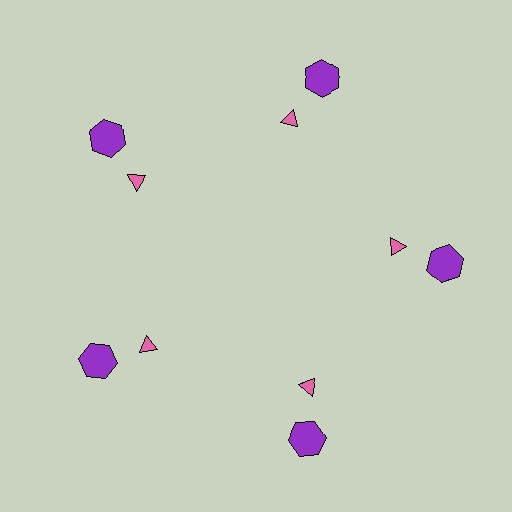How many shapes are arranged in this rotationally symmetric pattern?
There are 10 shapes, arranged in 5 groups of 2.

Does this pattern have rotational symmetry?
Yes, this pattern has 5-fold rotational symmetry. It looks the same after rotating 72 degrees around the center.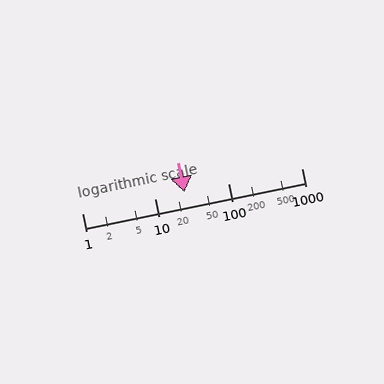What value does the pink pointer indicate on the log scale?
The pointer indicates approximately 25.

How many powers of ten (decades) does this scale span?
The scale spans 3 decades, from 1 to 1000.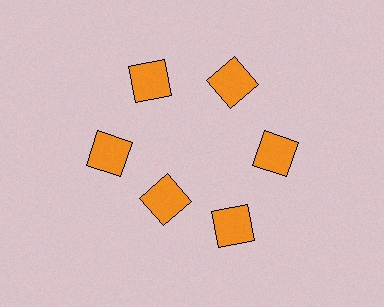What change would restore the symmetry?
The symmetry would be restored by moving it outward, back onto the ring so that all 6 squares sit at equal angles and equal distance from the center.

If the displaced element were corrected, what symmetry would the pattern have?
It would have 6-fold rotational symmetry — the pattern would map onto itself every 60 degrees.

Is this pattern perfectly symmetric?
No. The 6 orange squares are arranged in a ring, but one element near the 7 o'clock position is pulled inward toward the center, breaking the 6-fold rotational symmetry.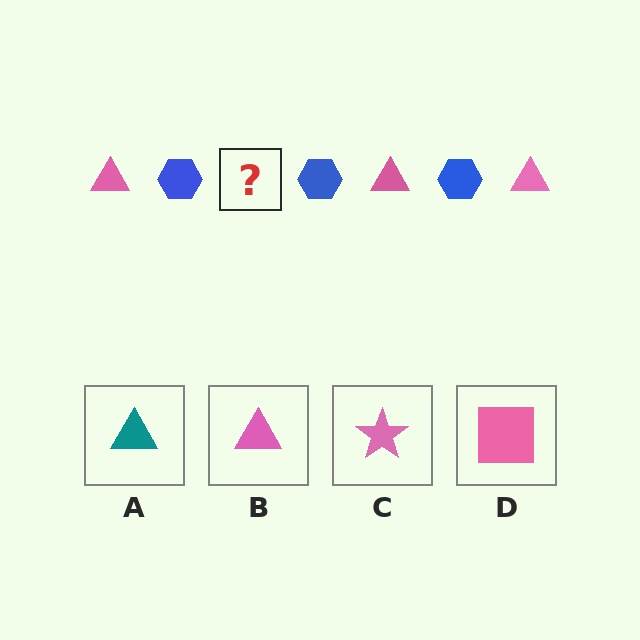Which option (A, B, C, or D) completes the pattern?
B.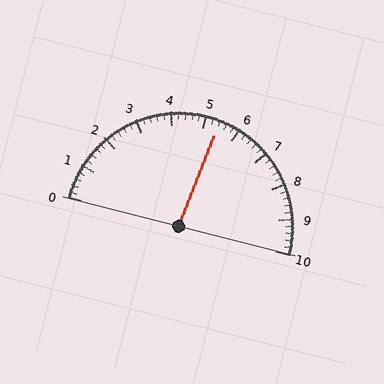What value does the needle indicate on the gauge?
The needle indicates approximately 5.4.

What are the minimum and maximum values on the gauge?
The gauge ranges from 0 to 10.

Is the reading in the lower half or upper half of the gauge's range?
The reading is in the upper half of the range (0 to 10).